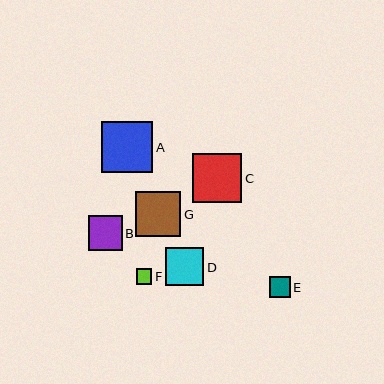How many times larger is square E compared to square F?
Square E is approximately 1.3 times the size of square F.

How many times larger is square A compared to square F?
Square A is approximately 3.3 times the size of square F.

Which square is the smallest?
Square F is the smallest with a size of approximately 15 pixels.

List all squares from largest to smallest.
From largest to smallest: A, C, G, D, B, E, F.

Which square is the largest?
Square A is the largest with a size of approximately 51 pixels.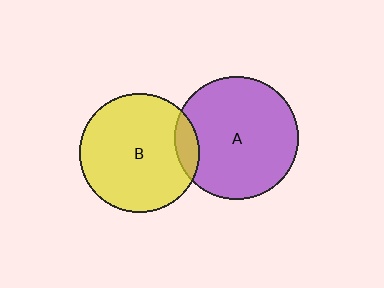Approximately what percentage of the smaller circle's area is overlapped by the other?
Approximately 10%.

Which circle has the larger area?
Circle A (purple).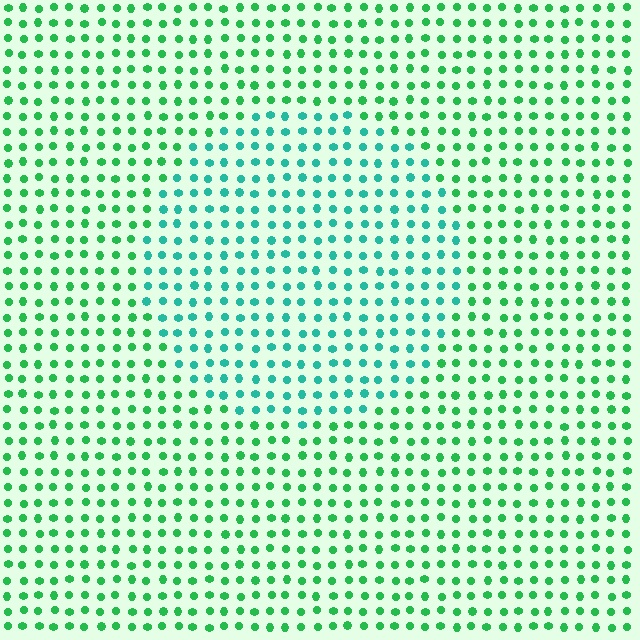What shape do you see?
I see a circle.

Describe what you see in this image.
The image is filled with small green elements in a uniform arrangement. A circle-shaped region is visible where the elements are tinted to a slightly different hue, forming a subtle color boundary.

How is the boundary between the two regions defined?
The boundary is defined purely by a slight shift in hue (about 34 degrees). Spacing, size, and orientation are identical on both sides.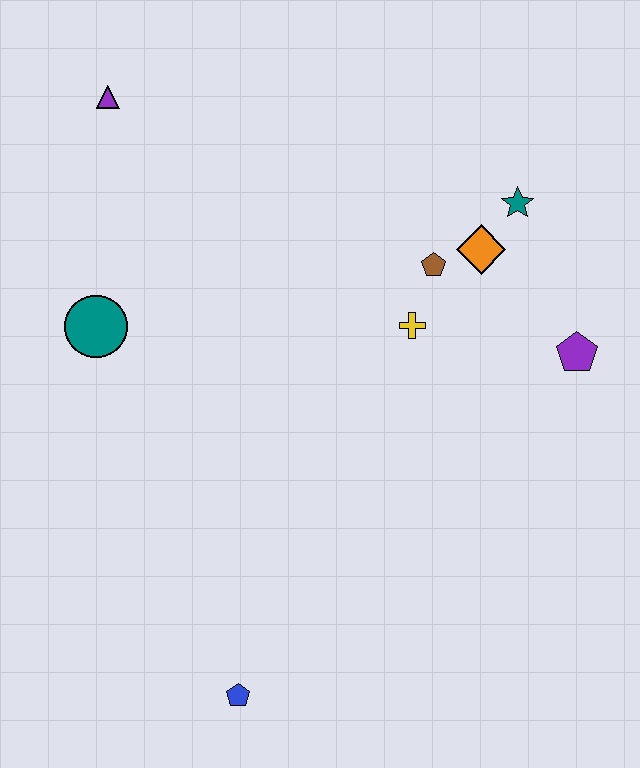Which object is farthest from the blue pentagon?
The purple triangle is farthest from the blue pentagon.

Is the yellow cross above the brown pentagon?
No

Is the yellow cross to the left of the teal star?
Yes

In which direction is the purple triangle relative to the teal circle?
The purple triangle is above the teal circle.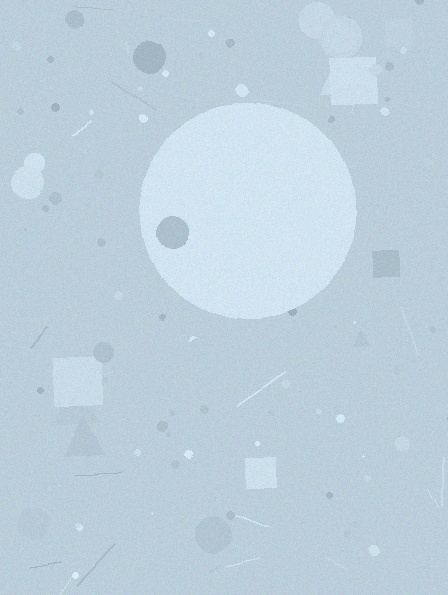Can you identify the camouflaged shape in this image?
The camouflaged shape is a circle.